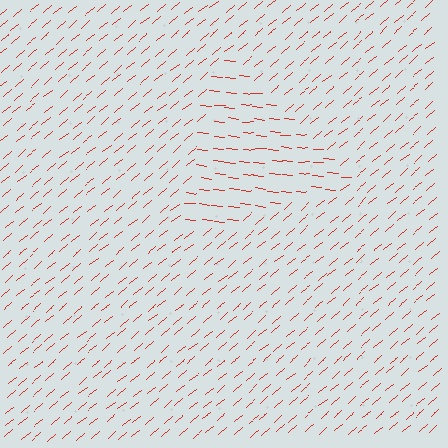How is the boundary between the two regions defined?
The boundary is defined purely by a change in line orientation (approximately 45 degrees difference). All lines are the same color and thickness.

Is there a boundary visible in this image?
Yes, there is a texture boundary formed by a change in line orientation.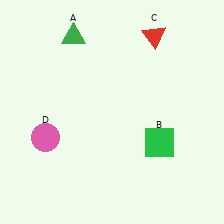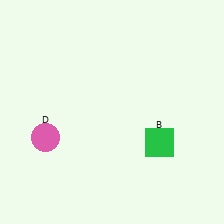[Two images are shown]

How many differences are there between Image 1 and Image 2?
There are 2 differences between the two images.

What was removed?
The red triangle (C), the green triangle (A) were removed in Image 2.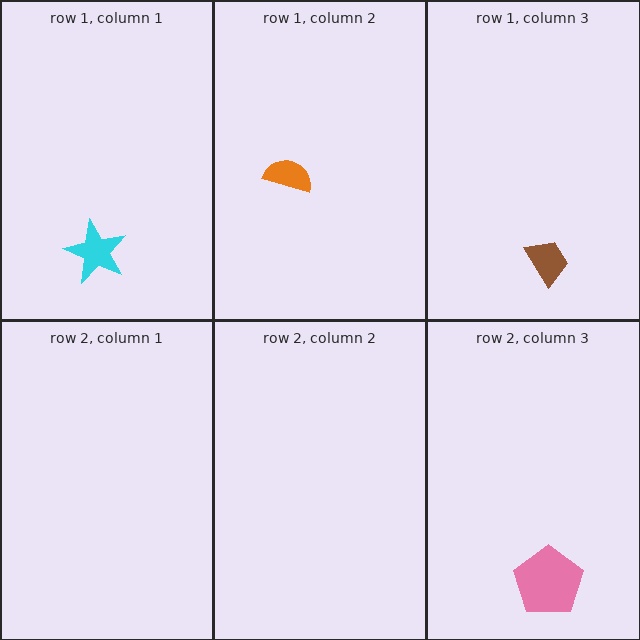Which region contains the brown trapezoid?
The row 1, column 3 region.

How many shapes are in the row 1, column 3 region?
1.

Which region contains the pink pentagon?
The row 2, column 3 region.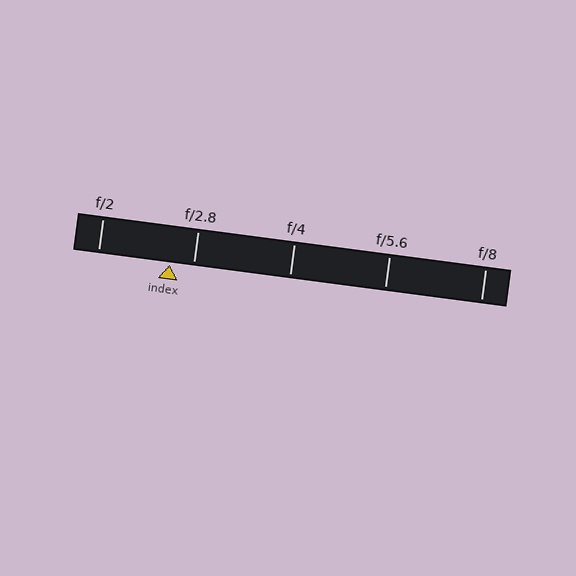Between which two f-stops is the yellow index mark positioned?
The index mark is between f/2 and f/2.8.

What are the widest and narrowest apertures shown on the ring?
The widest aperture shown is f/2 and the narrowest is f/8.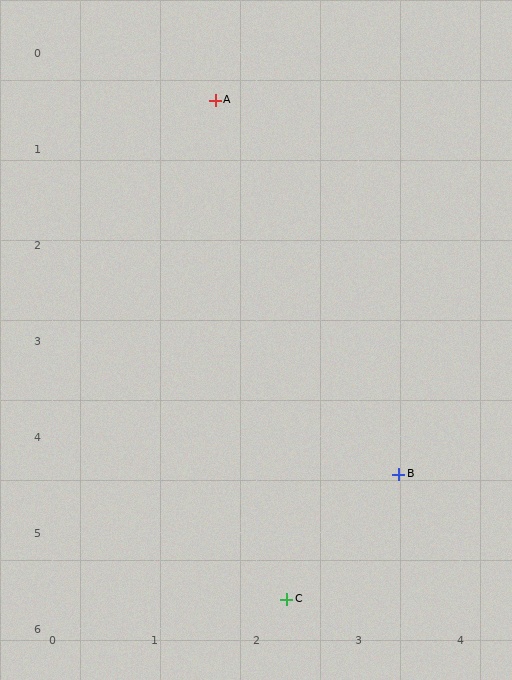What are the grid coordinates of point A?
Point A is at approximately (1.6, 0.5).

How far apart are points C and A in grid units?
Points C and A are about 5.2 grid units apart.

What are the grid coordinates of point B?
Point B is at approximately (3.4, 4.4).